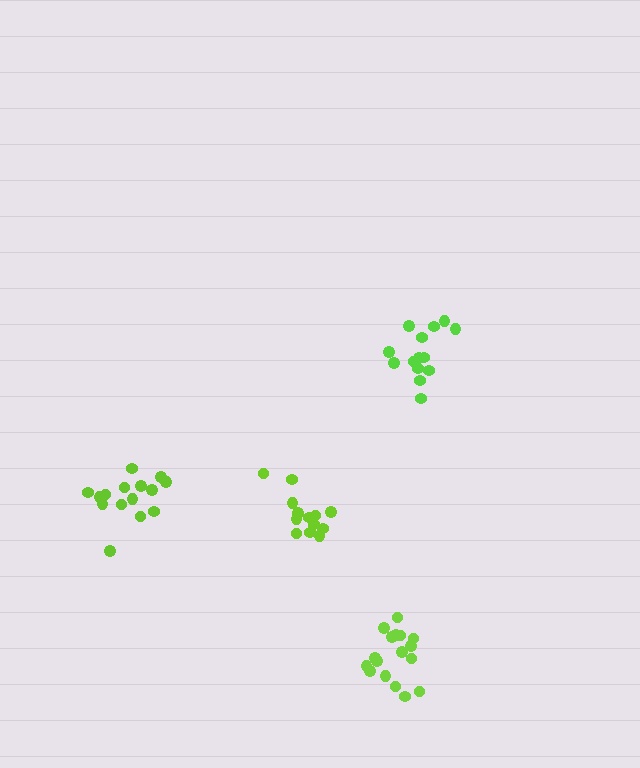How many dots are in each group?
Group 1: 17 dots, Group 2: 16 dots, Group 3: 14 dots, Group 4: 14 dots (61 total).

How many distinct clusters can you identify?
There are 4 distinct clusters.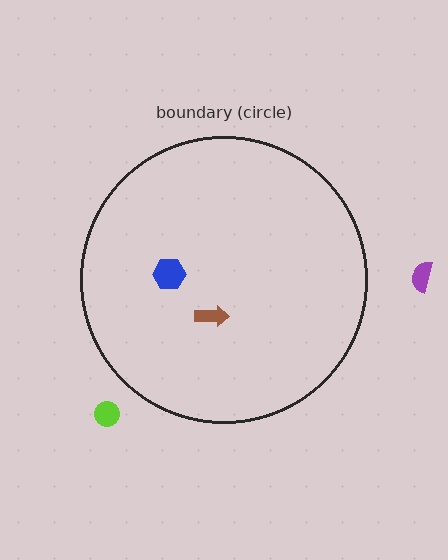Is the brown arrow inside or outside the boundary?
Inside.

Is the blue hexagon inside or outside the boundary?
Inside.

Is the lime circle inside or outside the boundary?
Outside.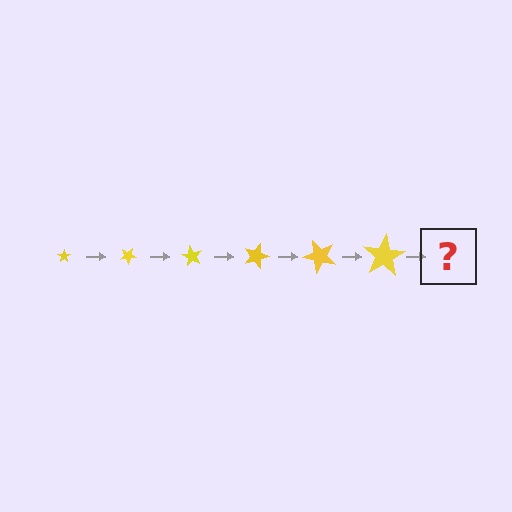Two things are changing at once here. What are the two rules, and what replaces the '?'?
The two rules are that the star grows larger each step and it rotates 30 degrees each step. The '?' should be a star, larger than the previous one and rotated 180 degrees from the start.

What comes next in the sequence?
The next element should be a star, larger than the previous one and rotated 180 degrees from the start.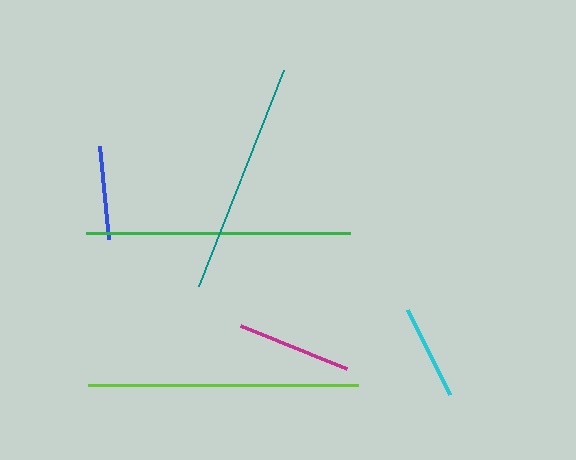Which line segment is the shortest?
The blue line is the shortest at approximately 93 pixels.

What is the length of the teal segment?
The teal segment is approximately 233 pixels long.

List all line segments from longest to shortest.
From longest to shortest: lime, green, teal, magenta, cyan, blue.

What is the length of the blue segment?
The blue segment is approximately 93 pixels long.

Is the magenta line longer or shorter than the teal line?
The teal line is longer than the magenta line.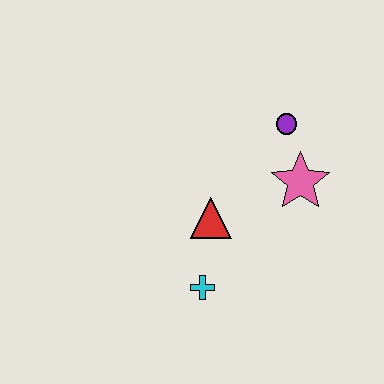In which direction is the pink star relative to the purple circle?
The pink star is below the purple circle.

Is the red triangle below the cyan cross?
No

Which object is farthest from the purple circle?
The cyan cross is farthest from the purple circle.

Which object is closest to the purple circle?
The pink star is closest to the purple circle.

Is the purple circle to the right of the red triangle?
Yes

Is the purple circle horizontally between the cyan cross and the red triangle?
No